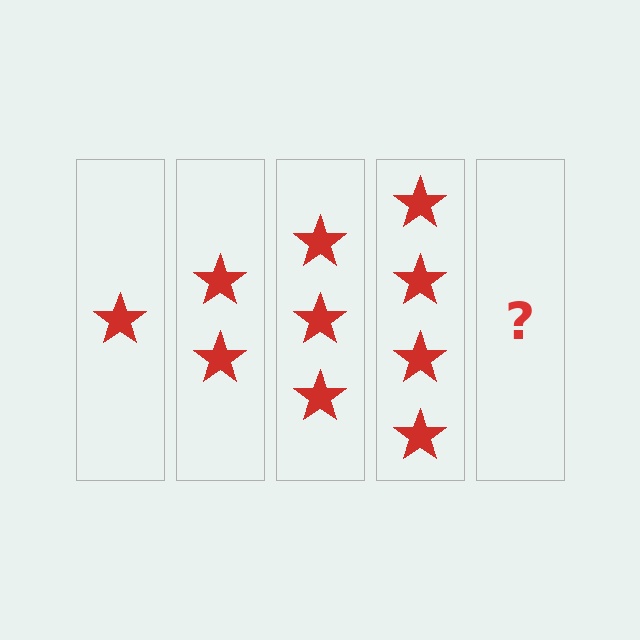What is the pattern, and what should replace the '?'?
The pattern is that each step adds one more star. The '?' should be 5 stars.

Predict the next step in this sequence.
The next step is 5 stars.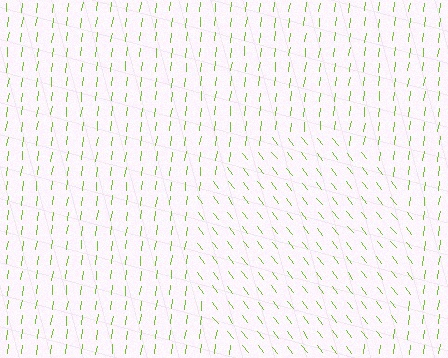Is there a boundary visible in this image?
Yes, there is a texture boundary formed by a change in line orientation.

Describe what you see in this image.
The image is filled with small lime line segments. A circle region in the image has lines oriented differently from the surrounding lines, creating a visible texture boundary.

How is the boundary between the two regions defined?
The boundary is defined purely by a change in line orientation (approximately 45 degrees difference). All lines are the same color and thickness.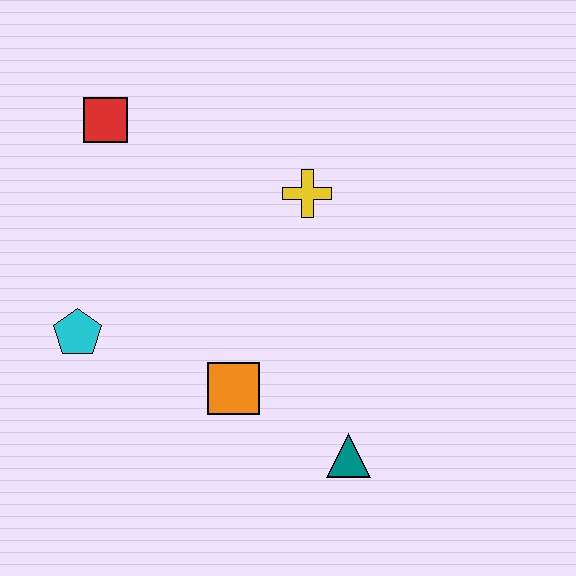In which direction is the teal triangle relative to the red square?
The teal triangle is below the red square.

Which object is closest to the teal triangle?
The orange square is closest to the teal triangle.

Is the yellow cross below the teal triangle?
No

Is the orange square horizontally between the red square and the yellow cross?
Yes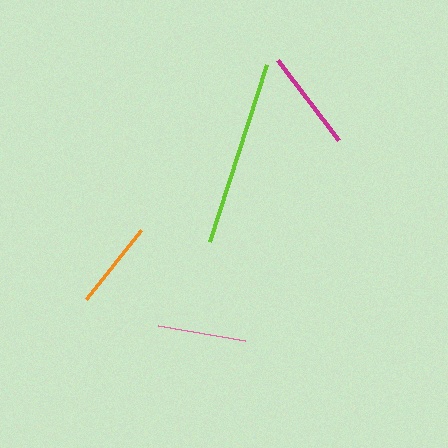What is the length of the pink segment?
The pink segment is approximately 88 pixels long.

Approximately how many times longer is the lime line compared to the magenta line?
The lime line is approximately 1.9 times the length of the magenta line.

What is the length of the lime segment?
The lime segment is approximately 186 pixels long.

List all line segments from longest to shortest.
From longest to shortest: lime, magenta, pink, orange.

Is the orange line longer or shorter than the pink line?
The pink line is longer than the orange line.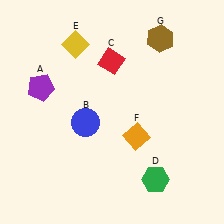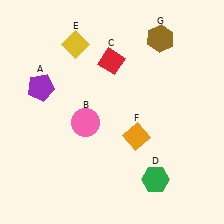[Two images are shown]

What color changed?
The circle (B) changed from blue in Image 1 to pink in Image 2.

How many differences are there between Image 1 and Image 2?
There is 1 difference between the two images.